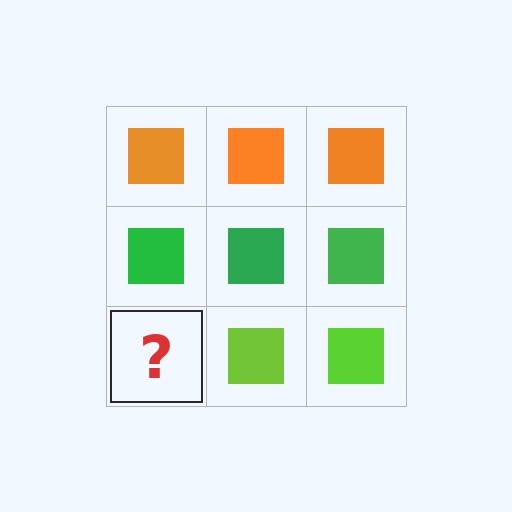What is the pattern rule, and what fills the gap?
The rule is that each row has a consistent color. The gap should be filled with a lime square.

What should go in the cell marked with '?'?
The missing cell should contain a lime square.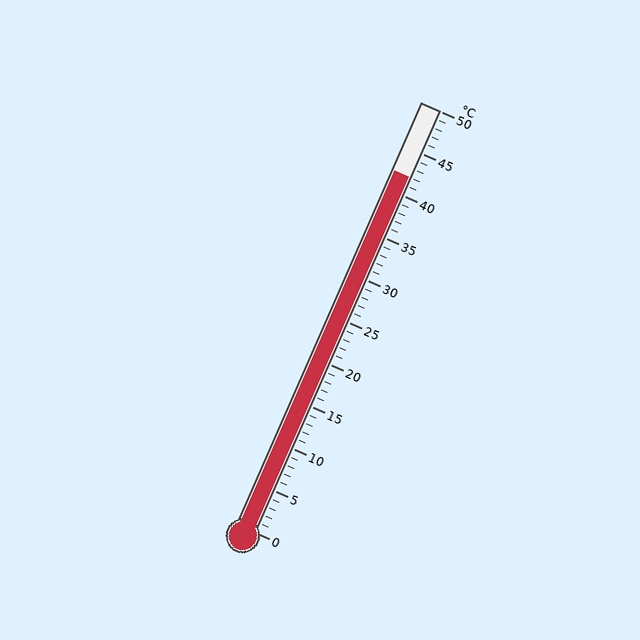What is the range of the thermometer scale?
The thermometer scale ranges from 0°C to 50°C.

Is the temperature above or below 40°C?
The temperature is above 40°C.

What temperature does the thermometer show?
The thermometer shows approximately 42°C.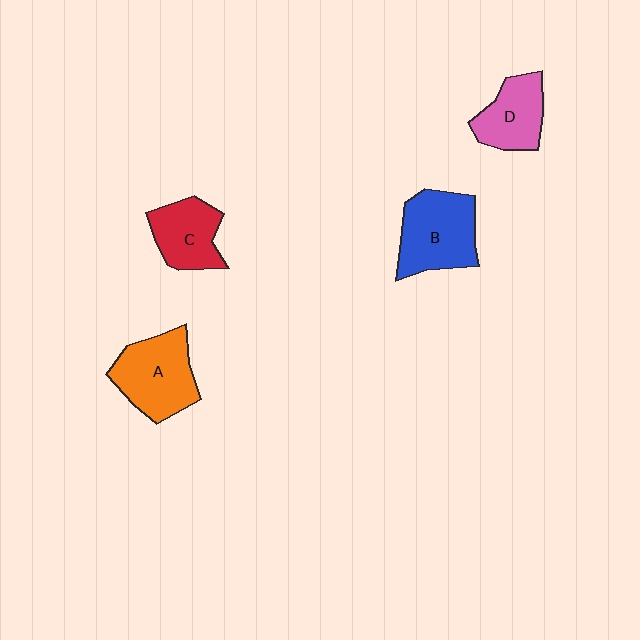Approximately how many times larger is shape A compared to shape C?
Approximately 1.3 times.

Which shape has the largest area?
Shape B (blue).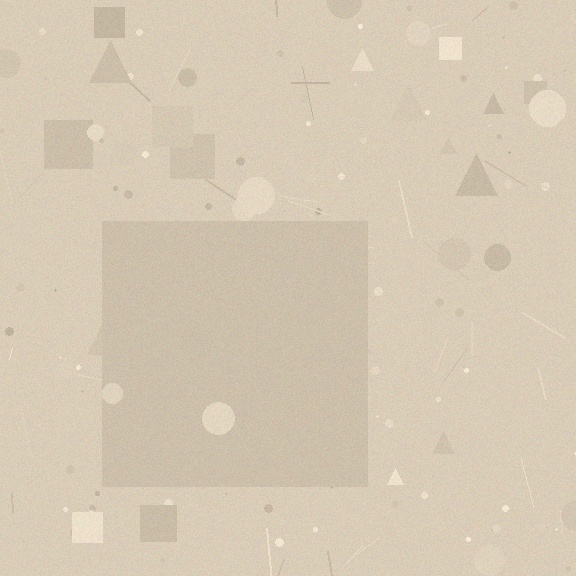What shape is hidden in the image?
A square is hidden in the image.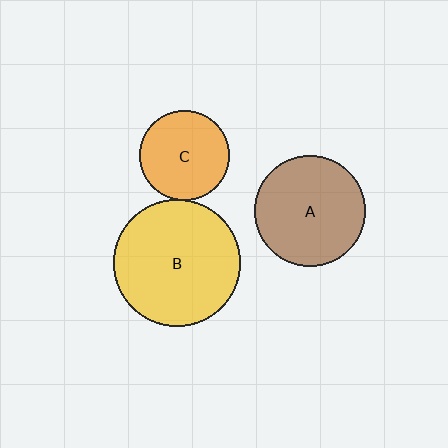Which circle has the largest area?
Circle B (yellow).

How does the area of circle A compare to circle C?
Approximately 1.5 times.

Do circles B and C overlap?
Yes.